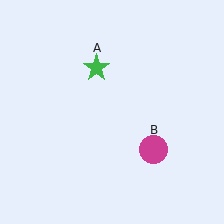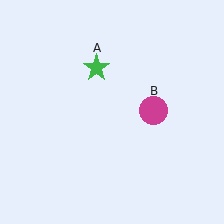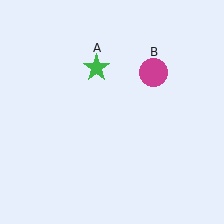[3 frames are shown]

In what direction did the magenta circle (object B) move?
The magenta circle (object B) moved up.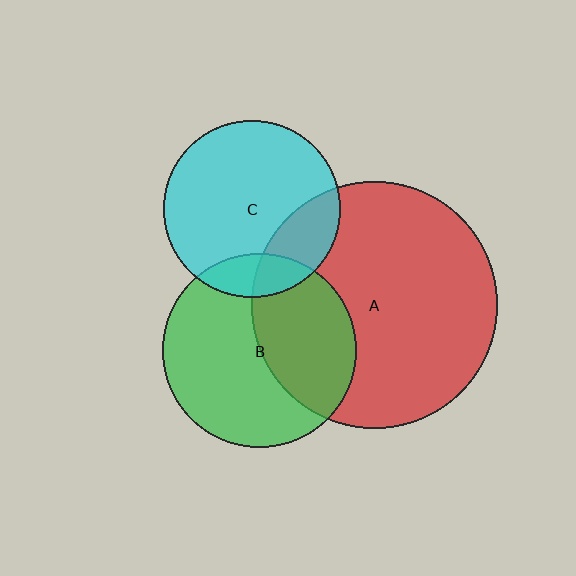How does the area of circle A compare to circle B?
Approximately 1.6 times.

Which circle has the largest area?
Circle A (red).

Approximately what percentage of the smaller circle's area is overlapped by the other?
Approximately 20%.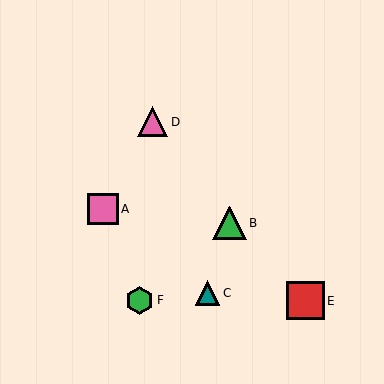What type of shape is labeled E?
Shape E is a red square.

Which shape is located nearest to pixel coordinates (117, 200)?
The pink square (labeled A) at (103, 209) is nearest to that location.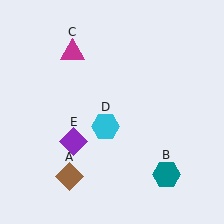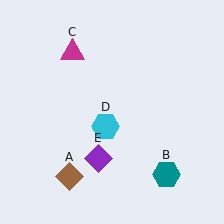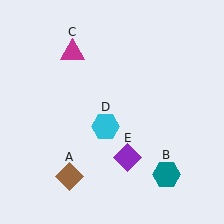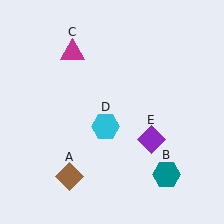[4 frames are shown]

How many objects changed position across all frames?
1 object changed position: purple diamond (object E).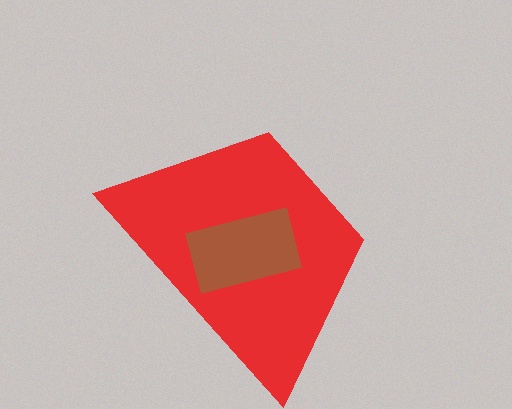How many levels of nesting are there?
2.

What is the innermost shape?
The brown rectangle.